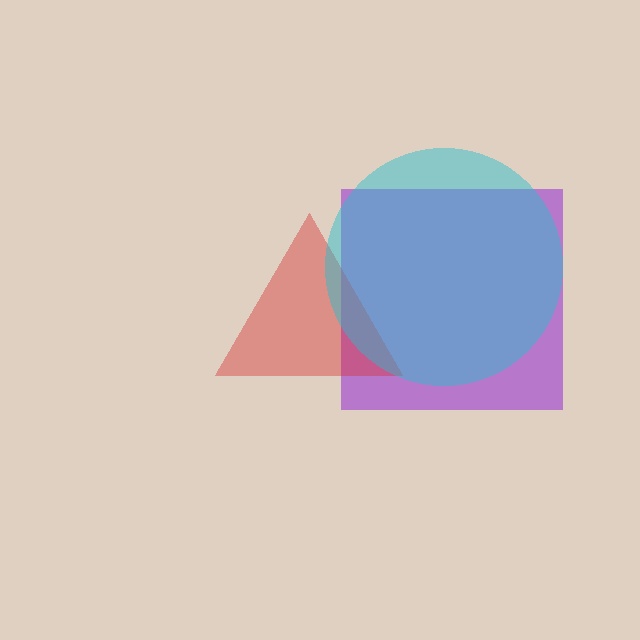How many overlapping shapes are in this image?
There are 3 overlapping shapes in the image.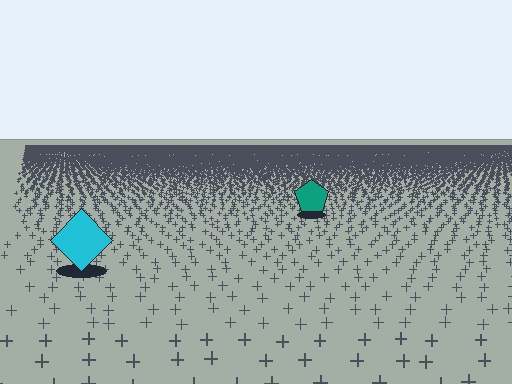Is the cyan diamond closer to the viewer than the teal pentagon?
Yes. The cyan diamond is closer — you can tell from the texture gradient: the ground texture is coarser near it.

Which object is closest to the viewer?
The cyan diamond is closest. The texture marks near it are larger and more spread out.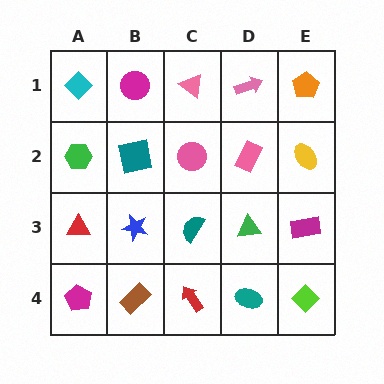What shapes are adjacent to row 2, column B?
A magenta circle (row 1, column B), a blue star (row 3, column B), a green hexagon (row 2, column A), a pink circle (row 2, column C).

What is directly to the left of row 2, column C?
A teal square.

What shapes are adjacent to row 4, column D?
A green triangle (row 3, column D), a red arrow (row 4, column C), a lime diamond (row 4, column E).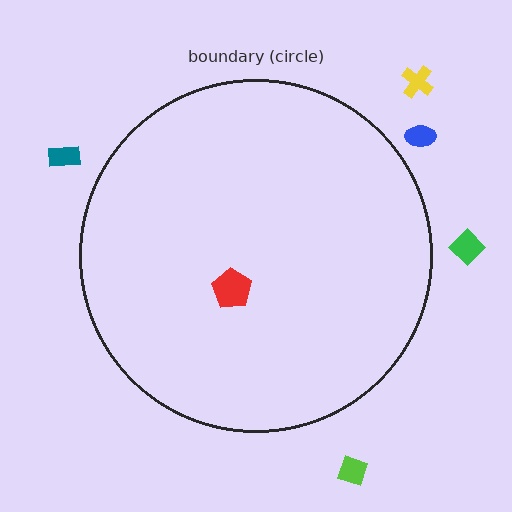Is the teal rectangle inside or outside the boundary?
Outside.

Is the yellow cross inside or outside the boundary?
Outside.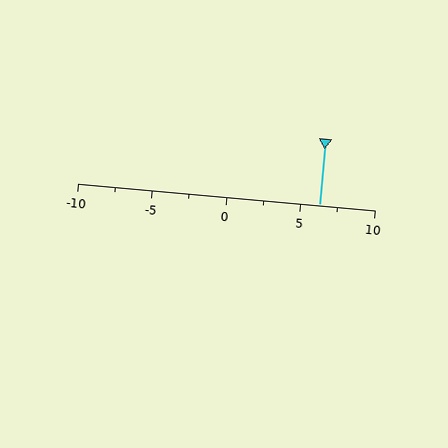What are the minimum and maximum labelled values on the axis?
The axis runs from -10 to 10.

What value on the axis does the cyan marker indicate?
The marker indicates approximately 6.2.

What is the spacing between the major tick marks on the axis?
The major ticks are spaced 5 apart.